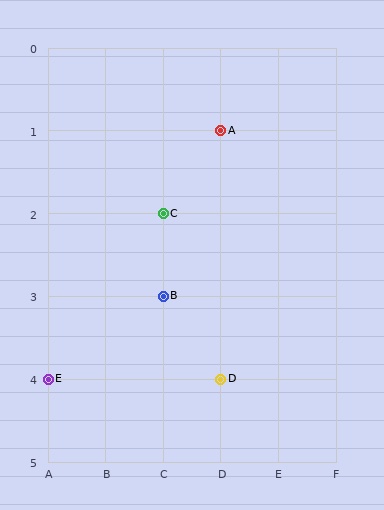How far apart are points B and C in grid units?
Points B and C are 1 row apart.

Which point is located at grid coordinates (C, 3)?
Point B is at (C, 3).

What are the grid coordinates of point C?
Point C is at grid coordinates (C, 2).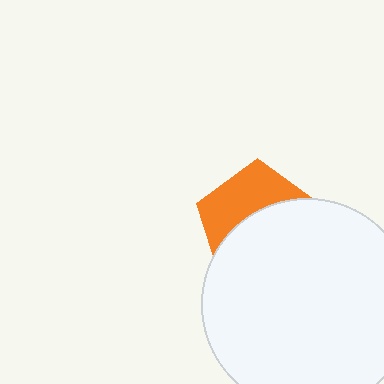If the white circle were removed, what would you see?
You would see the complete orange pentagon.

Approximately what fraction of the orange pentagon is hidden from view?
Roughly 58% of the orange pentagon is hidden behind the white circle.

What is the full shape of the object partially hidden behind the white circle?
The partially hidden object is an orange pentagon.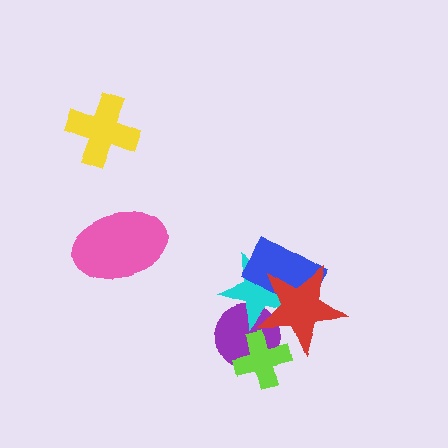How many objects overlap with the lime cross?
2 objects overlap with the lime cross.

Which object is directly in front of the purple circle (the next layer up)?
The lime cross is directly in front of the purple circle.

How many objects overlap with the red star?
4 objects overlap with the red star.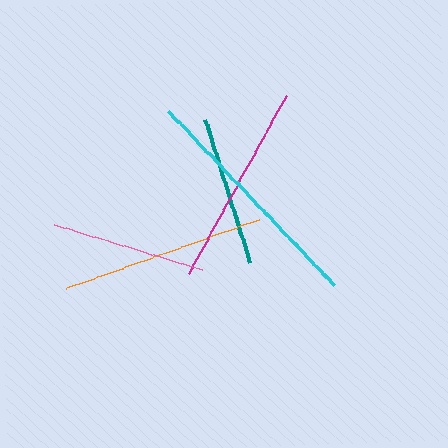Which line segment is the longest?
The cyan line is the longest at approximately 240 pixels.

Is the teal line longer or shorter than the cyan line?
The cyan line is longer than the teal line.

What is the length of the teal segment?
The teal segment is approximately 151 pixels long.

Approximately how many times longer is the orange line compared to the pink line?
The orange line is approximately 1.3 times the length of the pink line.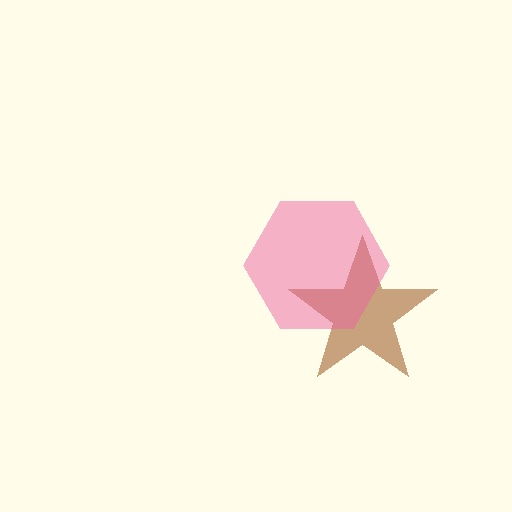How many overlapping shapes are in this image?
There are 2 overlapping shapes in the image.